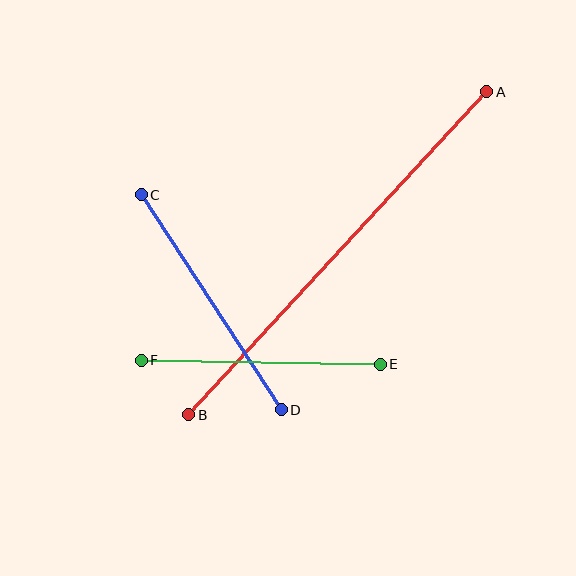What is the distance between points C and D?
The distance is approximately 257 pixels.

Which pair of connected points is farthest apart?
Points A and B are farthest apart.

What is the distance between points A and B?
The distance is approximately 439 pixels.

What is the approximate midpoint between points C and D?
The midpoint is at approximately (211, 302) pixels.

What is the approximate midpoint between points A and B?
The midpoint is at approximately (338, 253) pixels.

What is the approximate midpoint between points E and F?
The midpoint is at approximately (261, 362) pixels.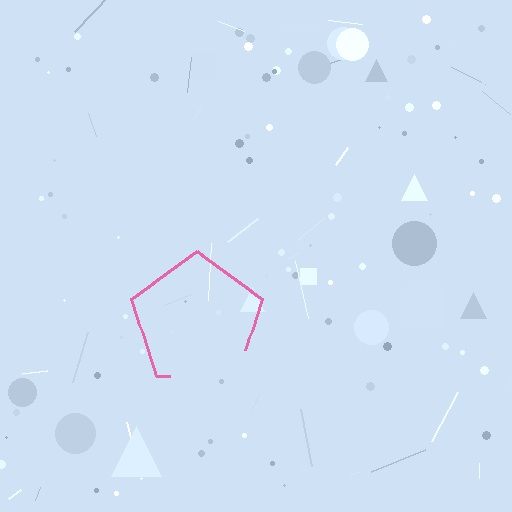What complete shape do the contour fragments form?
The contour fragments form a pentagon.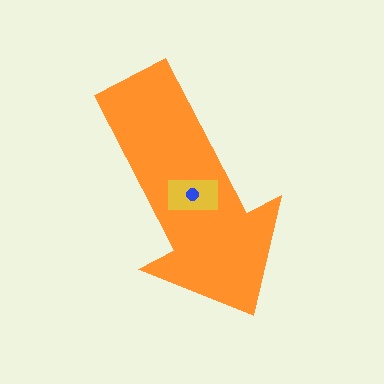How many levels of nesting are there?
3.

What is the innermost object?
The blue circle.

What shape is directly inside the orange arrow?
The yellow rectangle.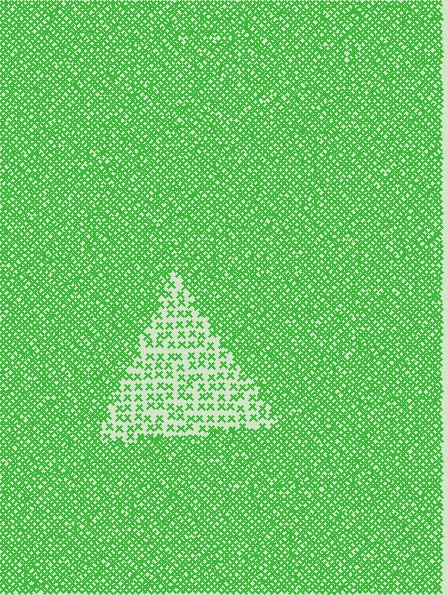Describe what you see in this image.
The image contains small green elements arranged at two different densities. A triangle-shaped region is visible where the elements are less densely packed than the surrounding area.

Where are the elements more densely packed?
The elements are more densely packed outside the triangle boundary.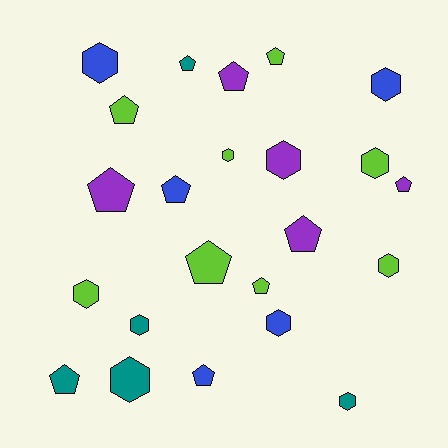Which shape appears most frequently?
Pentagon, with 12 objects.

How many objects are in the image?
There are 23 objects.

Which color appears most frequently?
Lime, with 8 objects.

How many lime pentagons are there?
There are 4 lime pentagons.